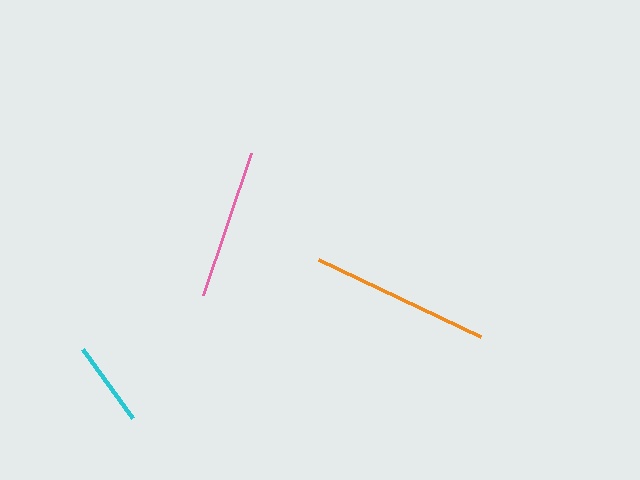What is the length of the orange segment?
The orange segment is approximately 180 pixels long.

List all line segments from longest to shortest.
From longest to shortest: orange, pink, cyan.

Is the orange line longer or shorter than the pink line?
The orange line is longer than the pink line.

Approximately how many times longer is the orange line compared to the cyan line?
The orange line is approximately 2.1 times the length of the cyan line.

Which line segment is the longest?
The orange line is the longest at approximately 180 pixels.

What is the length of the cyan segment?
The cyan segment is approximately 85 pixels long.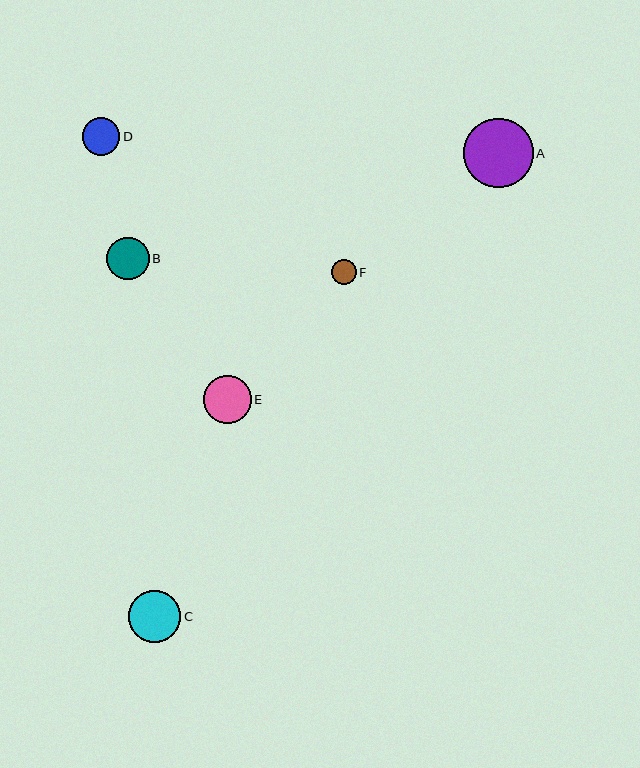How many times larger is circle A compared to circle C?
Circle A is approximately 1.3 times the size of circle C.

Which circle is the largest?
Circle A is the largest with a size of approximately 69 pixels.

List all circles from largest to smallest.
From largest to smallest: A, C, E, B, D, F.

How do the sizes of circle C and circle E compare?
Circle C and circle E are approximately the same size.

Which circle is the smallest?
Circle F is the smallest with a size of approximately 25 pixels.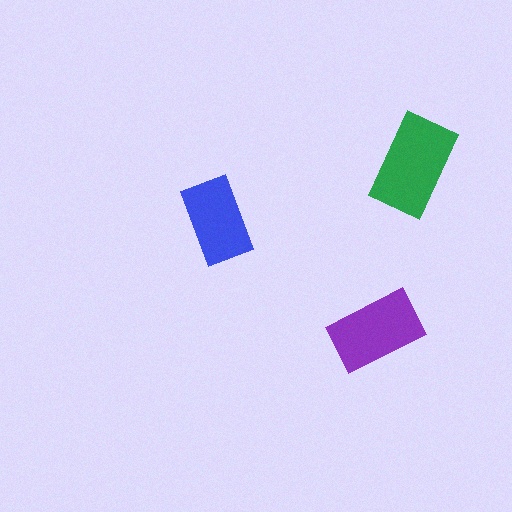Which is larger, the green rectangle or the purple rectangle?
The green one.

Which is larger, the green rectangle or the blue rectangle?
The green one.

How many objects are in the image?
There are 3 objects in the image.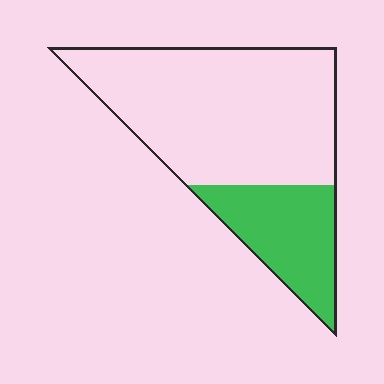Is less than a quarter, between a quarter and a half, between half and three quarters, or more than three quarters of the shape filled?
Between a quarter and a half.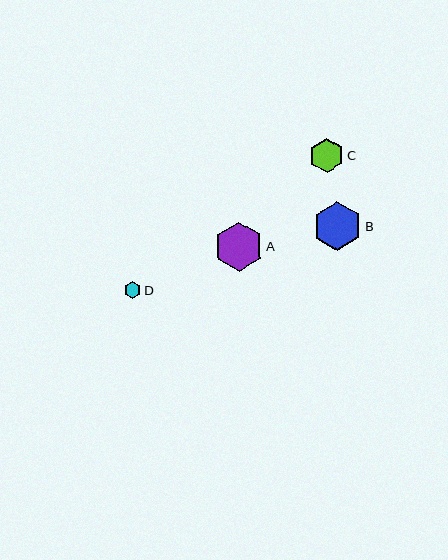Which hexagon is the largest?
Hexagon B is the largest with a size of approximately 49 pixels.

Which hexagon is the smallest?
Hexagon D is the smallest with a size of approximately 17 pixels.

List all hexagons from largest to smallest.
From largest to smallest: B, A, C, D.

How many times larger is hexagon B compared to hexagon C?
Hexagon B is approximately 1.4 times the size of hexagon C.